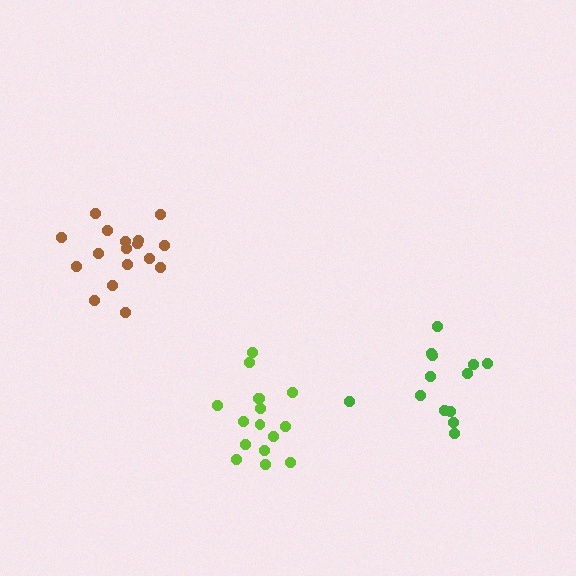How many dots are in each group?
Group 1: 13 dots, Group 2: 17 dots, Group 3: 16 dots (46 total).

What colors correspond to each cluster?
The clusters are colored: green, brown, lime.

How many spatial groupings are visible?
There are 3 spatial groupings.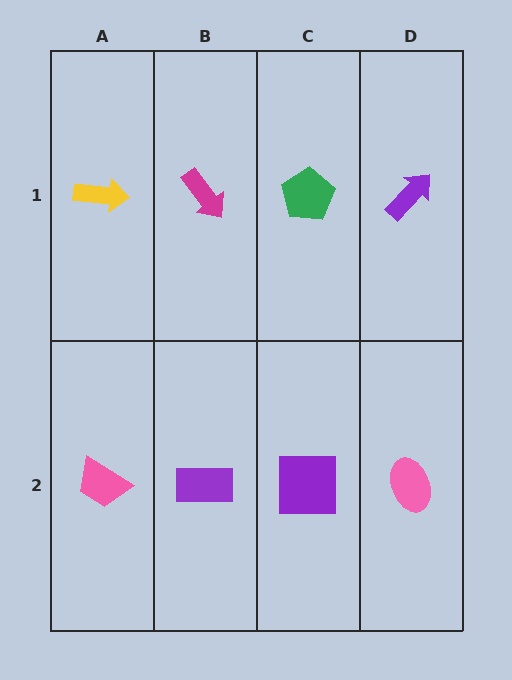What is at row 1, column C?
A green pentagon.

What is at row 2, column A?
A pink trapezoid.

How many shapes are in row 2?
4 shapes.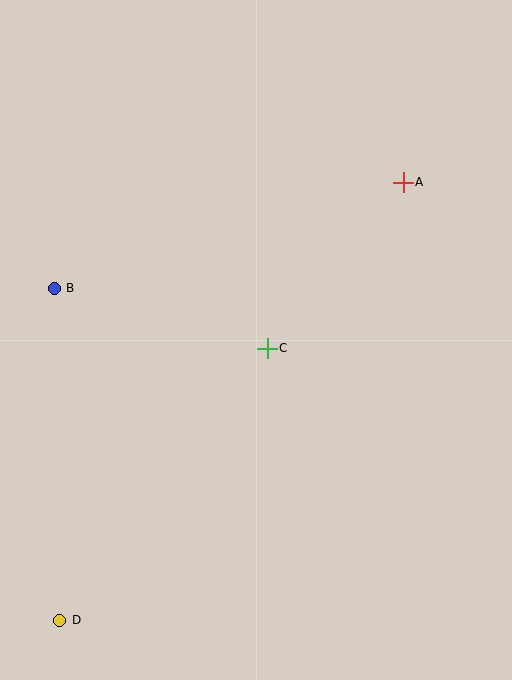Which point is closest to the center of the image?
Point C at (267, 348) is closest to the center.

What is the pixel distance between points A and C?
The distance between A and C is 214 pixels.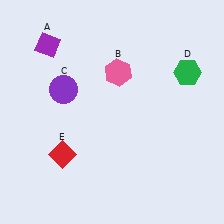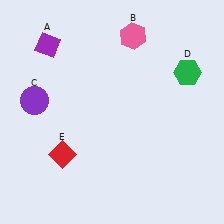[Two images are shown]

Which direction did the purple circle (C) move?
The purple circle (C) moved left.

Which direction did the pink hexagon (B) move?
The pink hexagon (B) moved up.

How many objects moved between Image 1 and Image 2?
2 objects moved between the two images.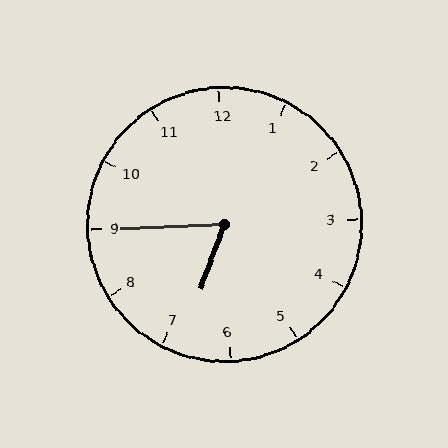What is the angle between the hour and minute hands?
Approximately 68 degrees.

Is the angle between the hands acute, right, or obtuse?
It is acute.